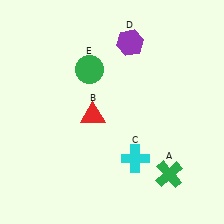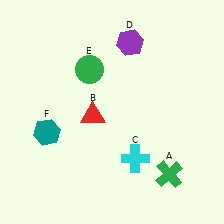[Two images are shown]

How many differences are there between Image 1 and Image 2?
There is 1 difference between the two images.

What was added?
A teal hexagon (F) was added in Image 2.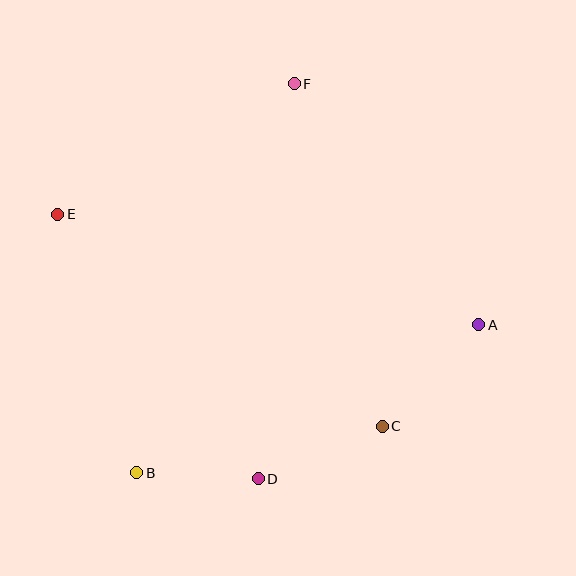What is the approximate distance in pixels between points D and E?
The distance between D and E is approximately 332 pixels.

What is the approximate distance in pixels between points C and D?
The distance between C and D is approximately 135 pixels.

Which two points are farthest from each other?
Points A and E are farthest from each other.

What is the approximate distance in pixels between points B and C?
The distance between B and C is approximately 250 pixels.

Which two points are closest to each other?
Points B and D are closest to each other.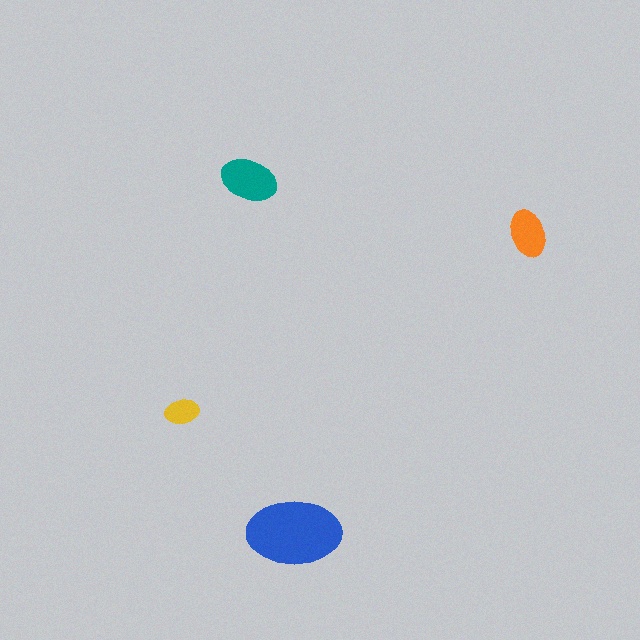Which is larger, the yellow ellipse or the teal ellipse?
The teal one.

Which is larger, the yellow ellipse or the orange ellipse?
The orange one.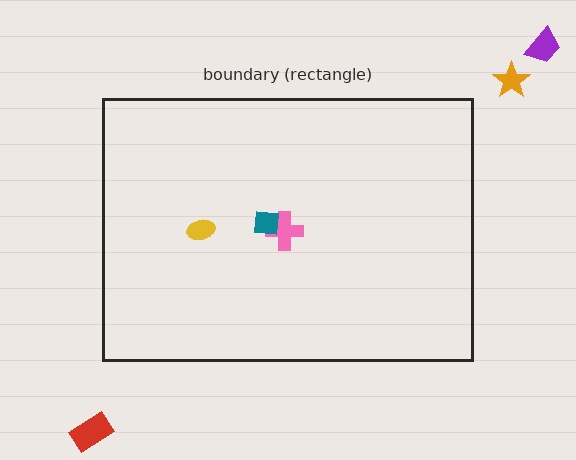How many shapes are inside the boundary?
3 inside, 3 outside.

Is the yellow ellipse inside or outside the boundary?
Inside.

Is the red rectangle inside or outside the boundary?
Outside.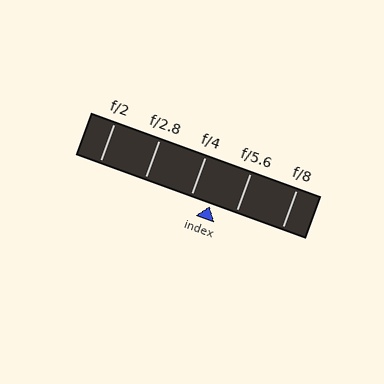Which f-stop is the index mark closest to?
The index mark is closest to f/4.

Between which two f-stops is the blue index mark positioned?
The index mark is between f/4 and f/5.6.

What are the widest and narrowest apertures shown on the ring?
The widest aperture shown is f/2 and the narrowest is f/8.